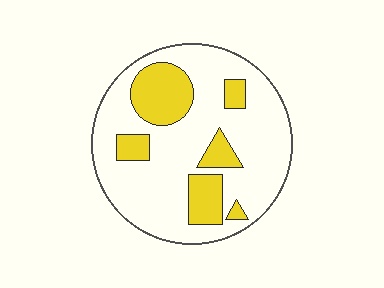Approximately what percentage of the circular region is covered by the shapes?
Approximately 25%.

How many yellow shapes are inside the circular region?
6.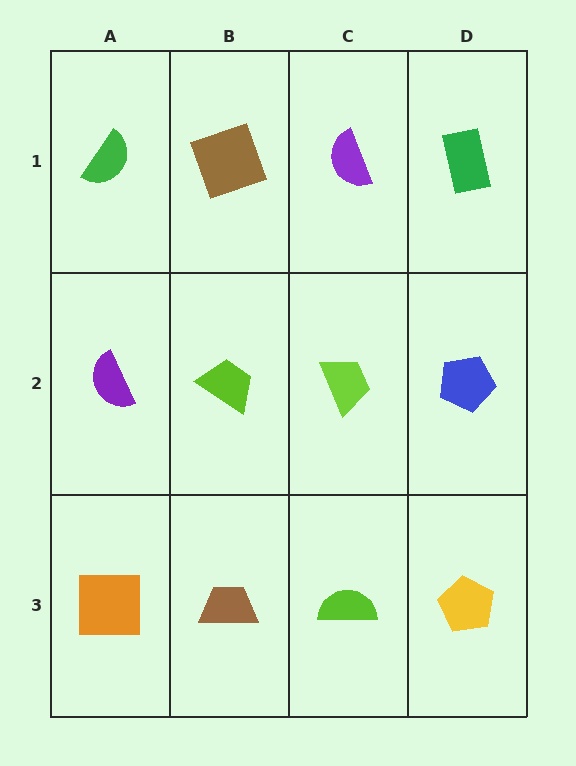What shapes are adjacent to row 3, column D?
A blue pentagon (row 2, column D), a lime semicircle (row 3, column C).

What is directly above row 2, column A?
A green semicircle.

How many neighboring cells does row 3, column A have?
2.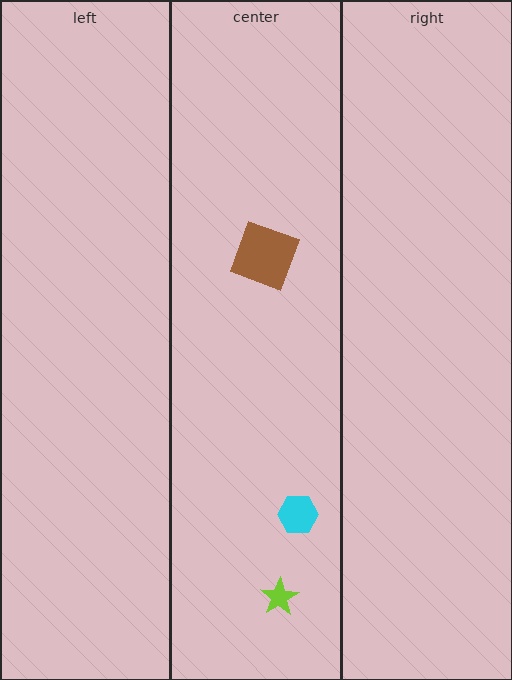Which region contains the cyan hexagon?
The center region.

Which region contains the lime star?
The center region.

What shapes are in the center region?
The brown square, the cyan hexagon, the lime star.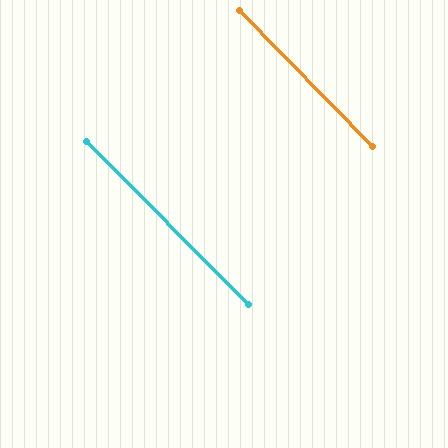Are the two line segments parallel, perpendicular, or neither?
Parallel — their directions differ by only 0.6°.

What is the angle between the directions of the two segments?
Approximately 1 degree.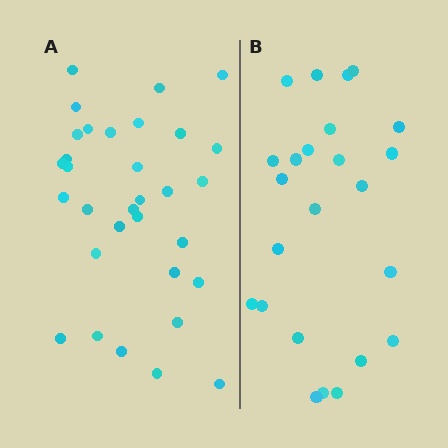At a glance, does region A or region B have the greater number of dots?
Region A (the left region) has more dots.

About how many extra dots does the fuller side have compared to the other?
Region A has roughly 8 or so more dots than region B.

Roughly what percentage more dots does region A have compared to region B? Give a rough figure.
About 35% more.